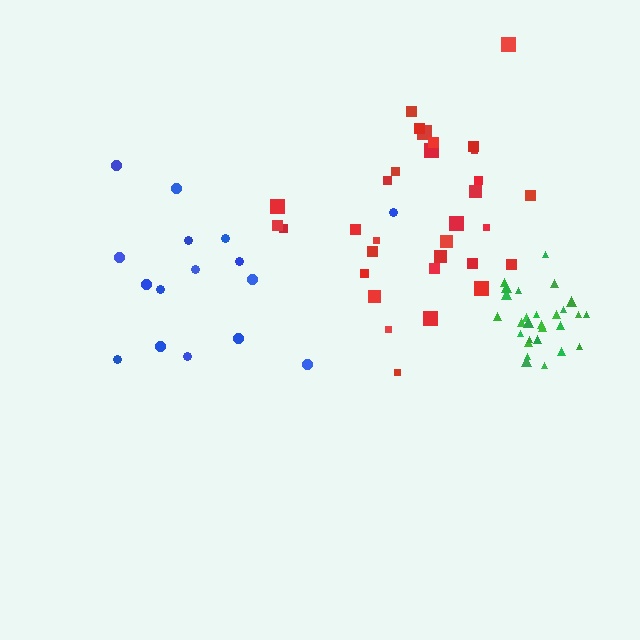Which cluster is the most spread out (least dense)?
Blue.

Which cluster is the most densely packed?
Green.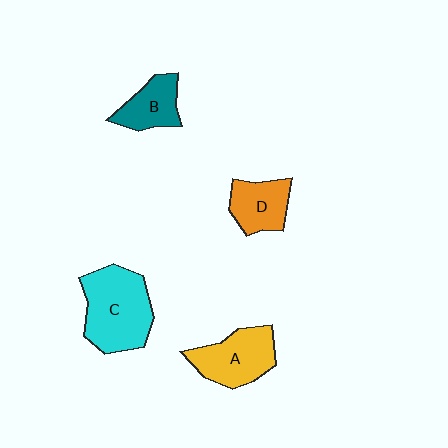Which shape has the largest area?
Shape C (cyan).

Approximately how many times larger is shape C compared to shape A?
Approximately 1.3 times.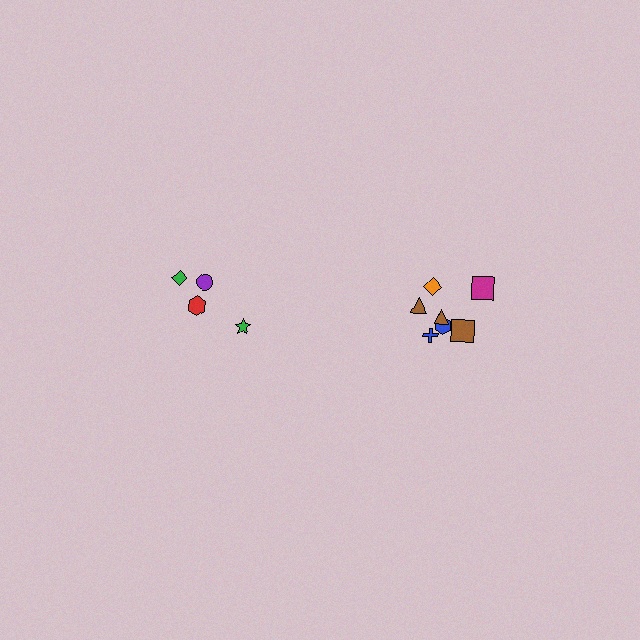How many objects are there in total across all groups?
There are 11 objects.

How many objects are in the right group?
There are 7 objects.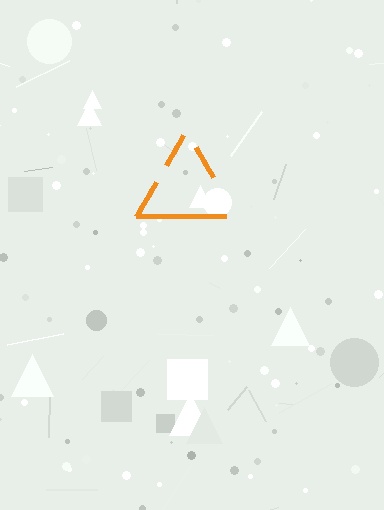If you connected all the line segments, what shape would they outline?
They would outline a triangle.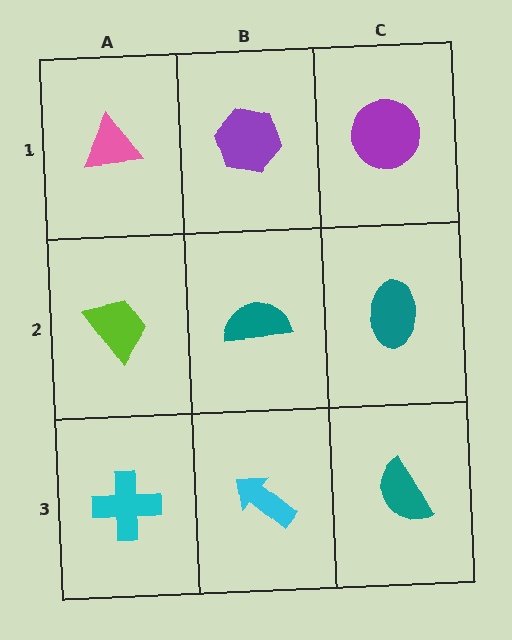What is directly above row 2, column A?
A pink triangle.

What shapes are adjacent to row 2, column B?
A purple hexagon (row 1, column B), a cyan arrow (row 3, column B), a lime trapezoid (row 2, column A), a teal ellipse (row 2, column C).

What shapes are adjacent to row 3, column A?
A lime trapezoid (row 2, column A), a cyan arrow (row 3, column B).